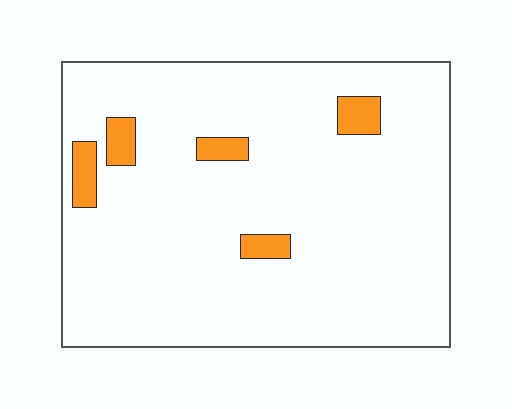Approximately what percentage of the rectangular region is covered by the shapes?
Approximately 5%.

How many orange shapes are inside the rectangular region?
5.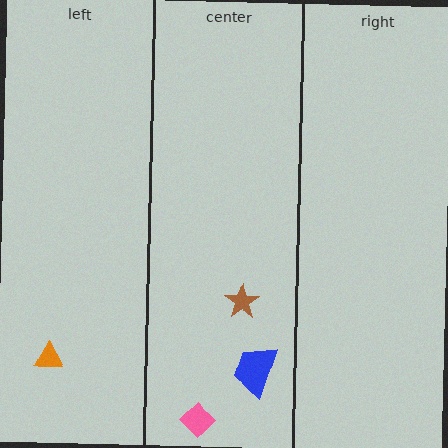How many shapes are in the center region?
3.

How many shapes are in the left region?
1.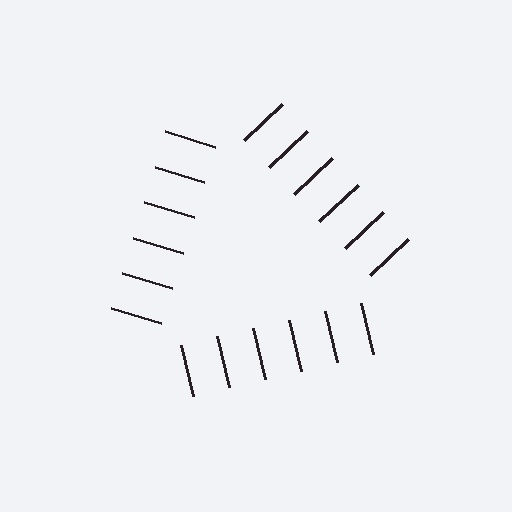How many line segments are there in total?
18 — 6 along each of the 3 edges.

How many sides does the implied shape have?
3 sides — the line-ends trace a triangle.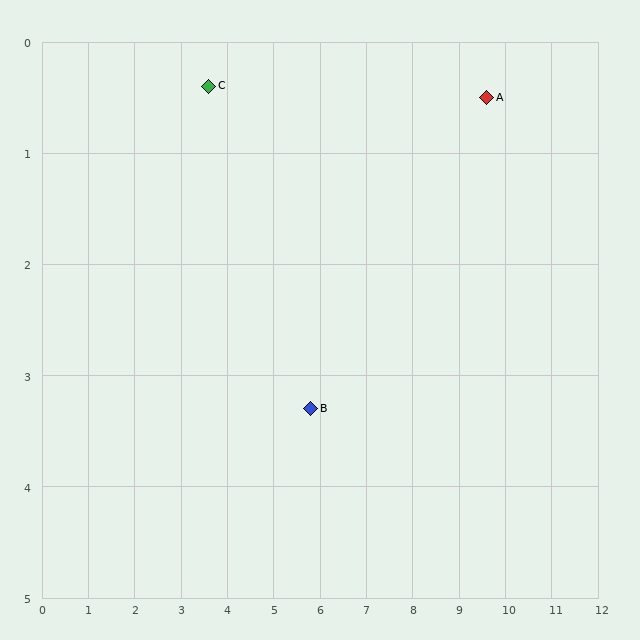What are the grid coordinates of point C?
Point C is at approximately (3.6, 0.4).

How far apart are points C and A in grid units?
Points C and A are about 6.0 grid units apart.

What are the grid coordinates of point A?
Point A is at approximately (9.6, 0.5).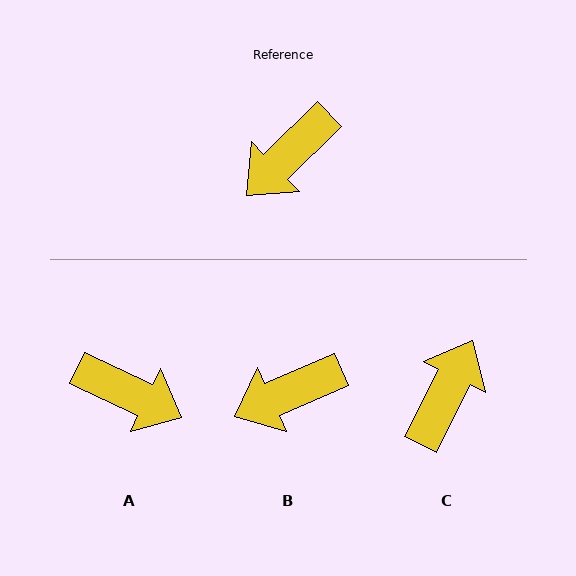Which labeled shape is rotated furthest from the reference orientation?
C, about 161 degrees away.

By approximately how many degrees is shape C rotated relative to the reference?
Approximately 161 degrees clockwise.